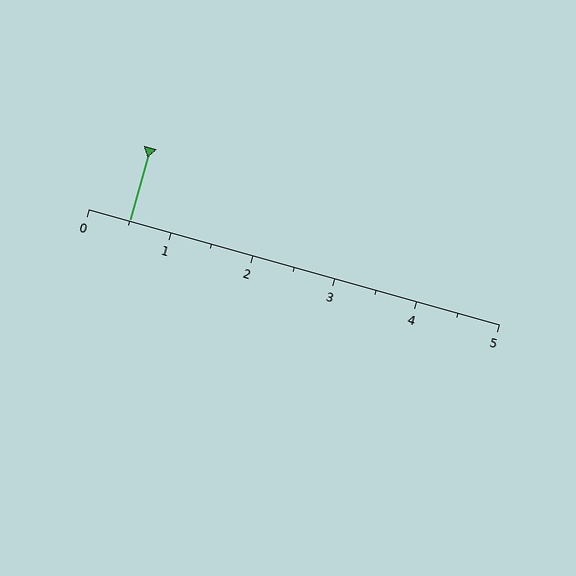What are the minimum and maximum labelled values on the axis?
The axis runs from 0 to 5.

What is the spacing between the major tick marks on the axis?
The major ticks are spaced 1 apart.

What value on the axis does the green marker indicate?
The marker indicates approximately 0.5.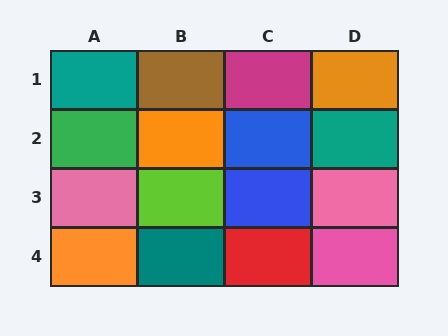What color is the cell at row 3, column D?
Pink.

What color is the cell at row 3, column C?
Blue.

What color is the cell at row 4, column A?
Orange.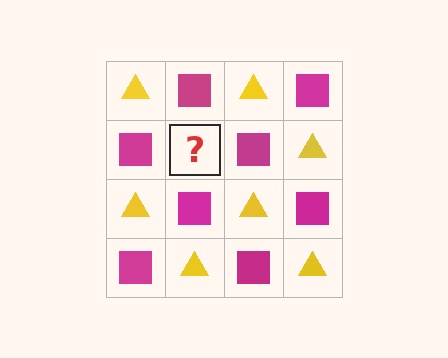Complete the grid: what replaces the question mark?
The question mark should be replaced with a yellow triangle.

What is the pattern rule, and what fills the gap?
The rule is that it alternates yellow triangle and magenta square in a checkerboard pattern. The gap should be filled with a yellow triangle.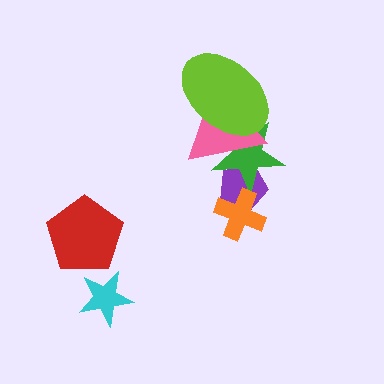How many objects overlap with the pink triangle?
3 objects overlap with the pink triangle.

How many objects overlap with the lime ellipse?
2 objects overlap with the lime ellipse.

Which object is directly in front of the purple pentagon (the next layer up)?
The green star is directly in front of the purple pentagon.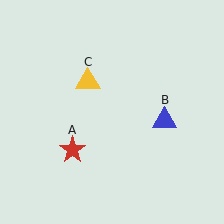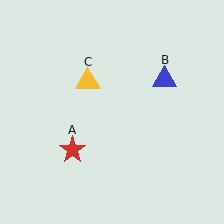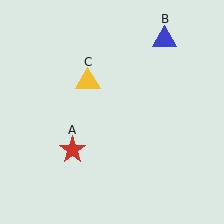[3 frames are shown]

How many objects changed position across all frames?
1 object changed position: blue triangle (object B).